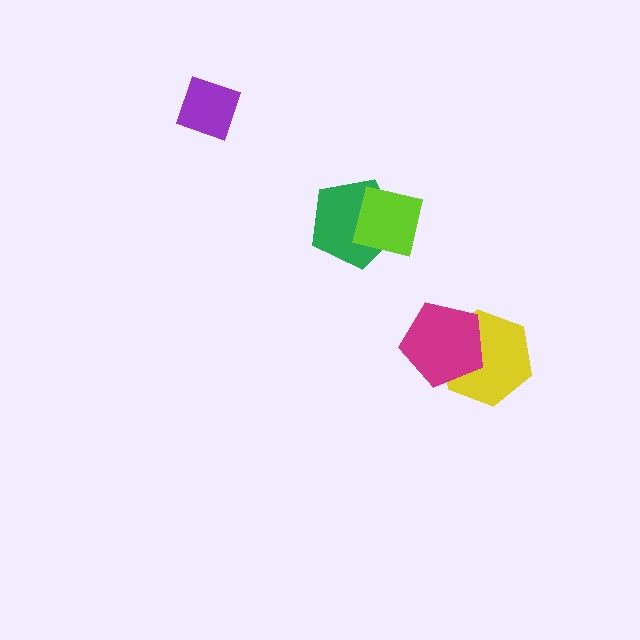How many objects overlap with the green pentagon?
1 object overlaps with the green pentagon.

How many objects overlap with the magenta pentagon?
1 object overlaps with the magenta pentagon.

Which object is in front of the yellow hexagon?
The magenta pentagon is in front of the yellow hexagon.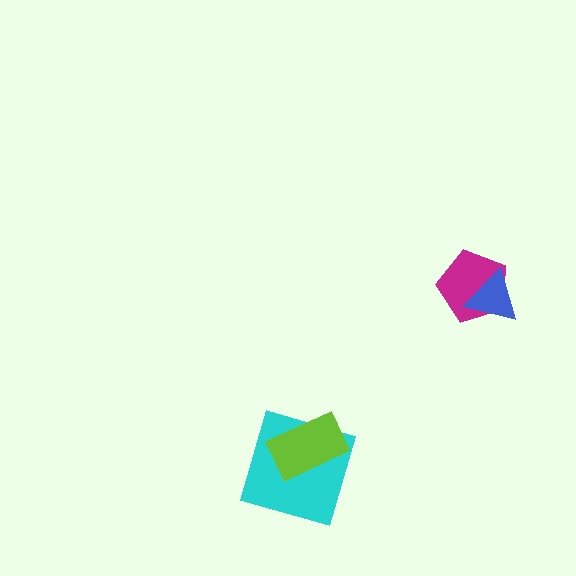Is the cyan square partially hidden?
Yes, it is partially covered by another shape.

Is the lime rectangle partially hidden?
No, no other shape covers it.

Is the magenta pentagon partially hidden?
Yes, it is partially covered by another shape.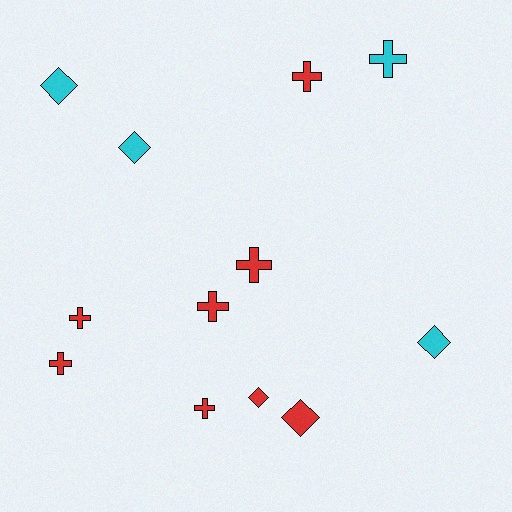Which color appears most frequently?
Red, with 8 objects.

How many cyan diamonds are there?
There are 3 cyan diamonds.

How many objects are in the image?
There are 12 objects.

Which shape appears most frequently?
Cross, with 7 objects.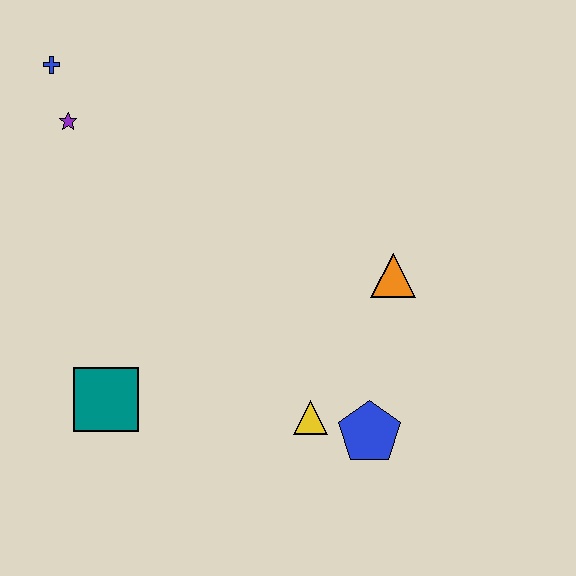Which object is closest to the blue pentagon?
The yellow triangle is closest to the blue pentagon.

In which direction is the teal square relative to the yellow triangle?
The teal square is to the left of the yellow triangle.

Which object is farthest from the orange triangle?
The blue cross is farthest from the orange triangle.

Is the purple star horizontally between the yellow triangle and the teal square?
No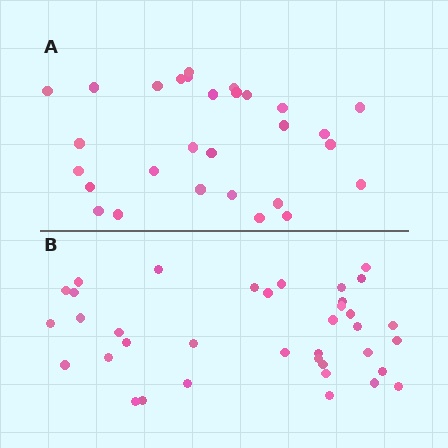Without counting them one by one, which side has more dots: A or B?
Region B (the bottom region) has more dots.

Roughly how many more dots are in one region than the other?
Region B has roughly 8 or so more dots than region A.